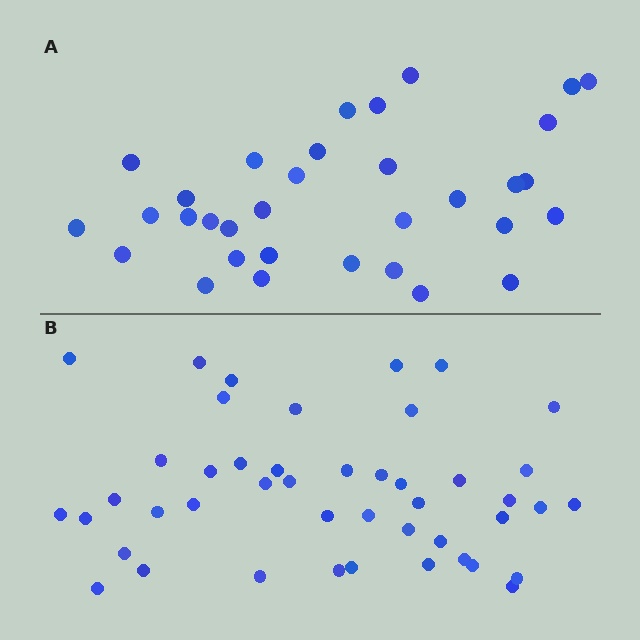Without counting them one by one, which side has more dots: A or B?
Region B (the bottom region) has more dots.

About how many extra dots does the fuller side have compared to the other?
Region B has roughly 12 or so more dots than region A.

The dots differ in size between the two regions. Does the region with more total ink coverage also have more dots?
No. Region A has more total ink coverage because its dots are larger, but region B actually contains more individual dots. Total area can be misleading — the number of items is what matters here.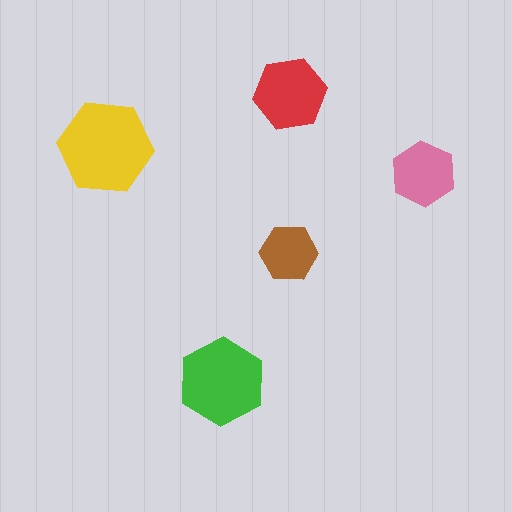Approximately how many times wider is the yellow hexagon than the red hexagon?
About 1.5 times wider.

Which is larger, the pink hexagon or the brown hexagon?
The pink one.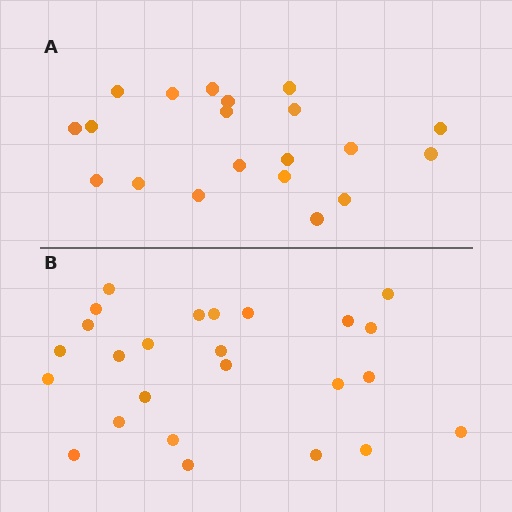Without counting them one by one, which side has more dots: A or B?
Region B (the bottom region) has more dots.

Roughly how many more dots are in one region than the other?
Region B has about 5 more dots than region A.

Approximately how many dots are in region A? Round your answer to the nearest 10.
About 20 dots.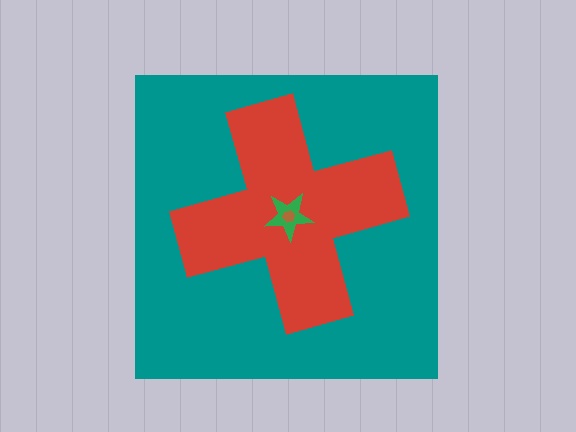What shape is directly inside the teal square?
The red cross.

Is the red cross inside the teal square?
Yes.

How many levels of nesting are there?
4.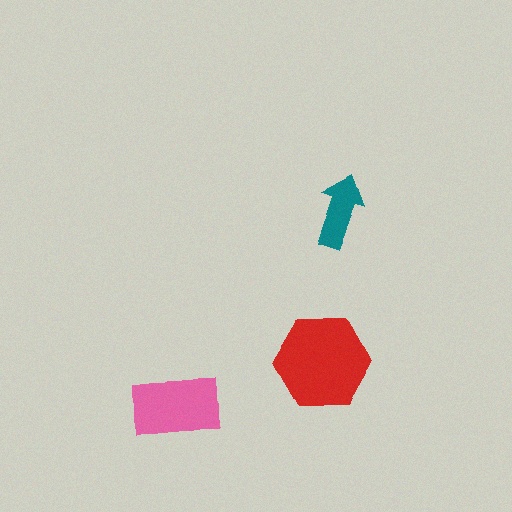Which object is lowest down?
The pink rectangle is bottommost.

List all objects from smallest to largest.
The teal arrow, the pink rectangle, the red hexagon.